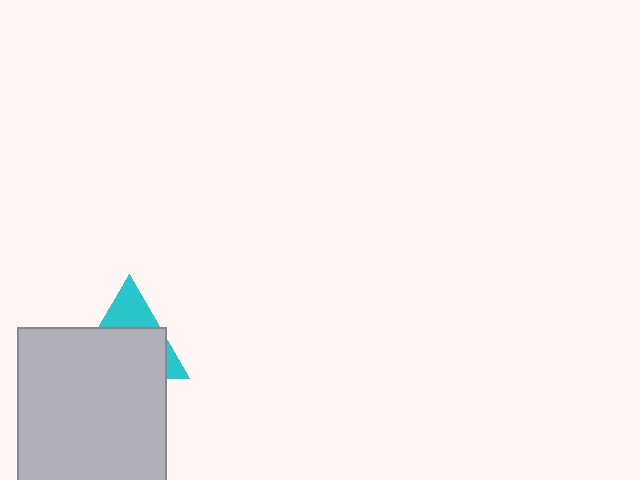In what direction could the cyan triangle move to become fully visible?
The cyan triangle could move up. That would shift it out from behind the light gray rectangle entirely.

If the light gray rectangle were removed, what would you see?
You would see the complete cyan triangle.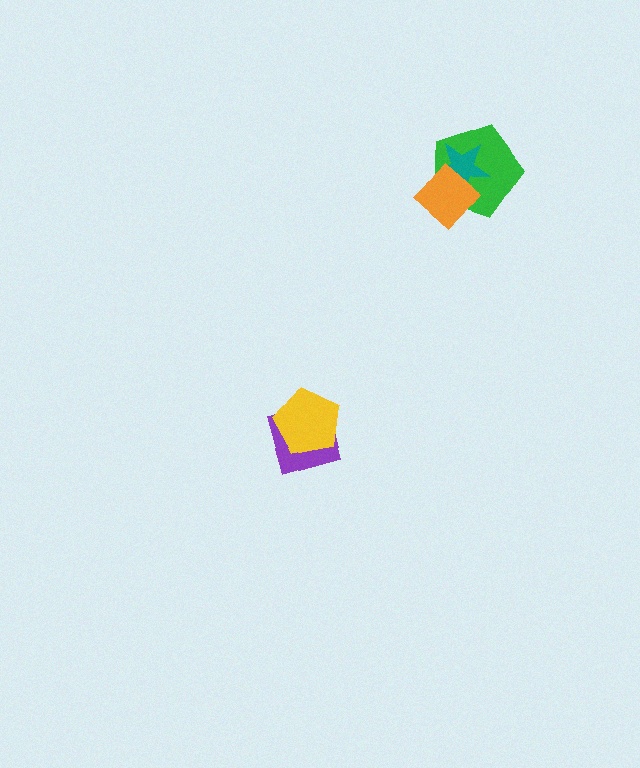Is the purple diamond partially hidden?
Yes, it is partially covered by another shape.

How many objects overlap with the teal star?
2 objects overlap with the teal star.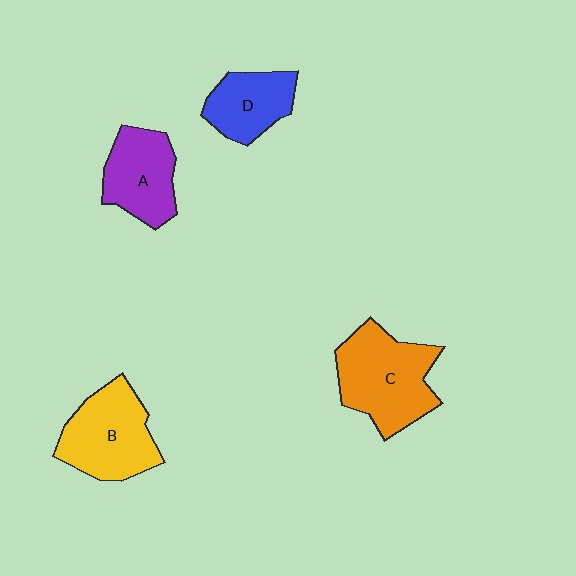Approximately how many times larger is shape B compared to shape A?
Approximately 1.2 times.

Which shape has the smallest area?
Shape D (blue).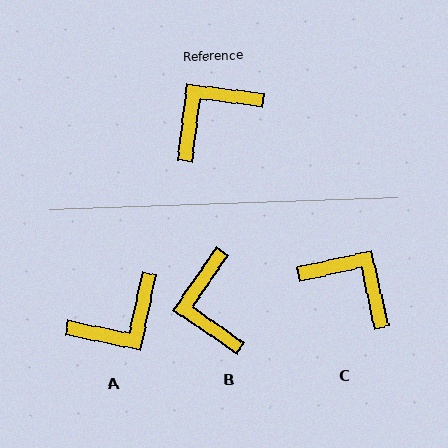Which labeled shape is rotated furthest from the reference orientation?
A, about 175 degrees away.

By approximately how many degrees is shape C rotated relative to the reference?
Approximately 70 degrees clockwise.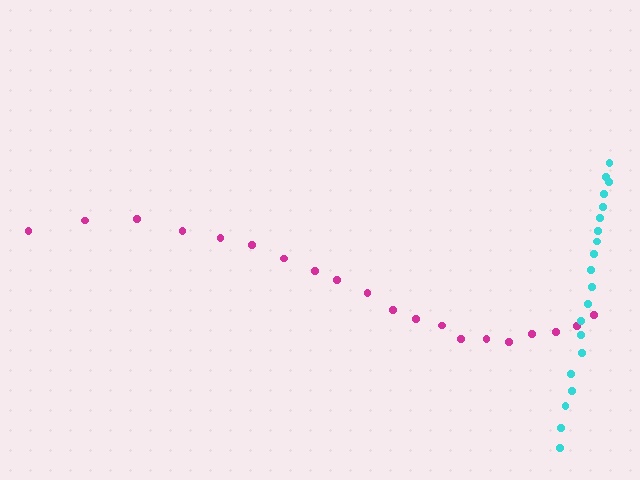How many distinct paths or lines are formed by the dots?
There are 2 distinct paths.